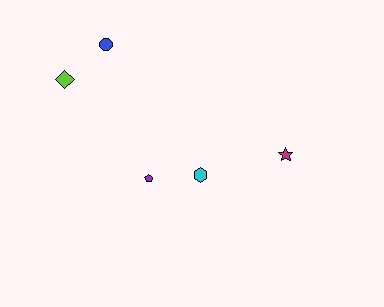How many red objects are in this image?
There are no red objects.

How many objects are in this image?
There are 5 objects.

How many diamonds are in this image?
There is 1 diamond.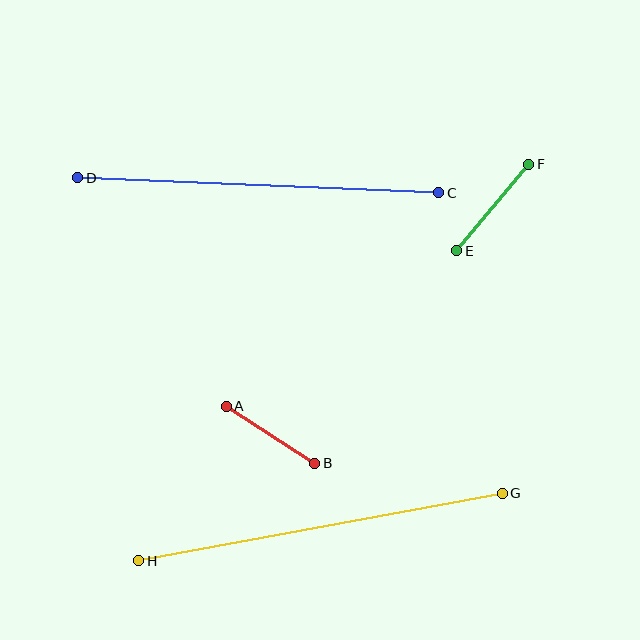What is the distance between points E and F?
The distance is approximately 112 pixels.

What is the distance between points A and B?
The distance is approximately 105 pixels.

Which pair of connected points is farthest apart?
Points G and H are farthest apart.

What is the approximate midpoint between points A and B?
The midpoint is at approximately (271, 435) pixels.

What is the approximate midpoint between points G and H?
The midpoint is at approximately (321, 527) pixels.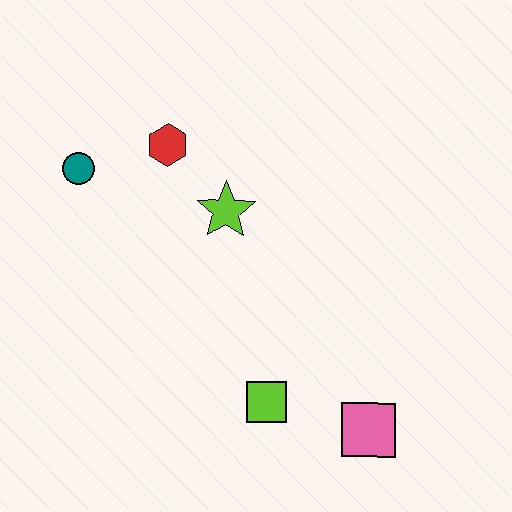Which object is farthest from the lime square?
The teal circle is farthest from the lime square.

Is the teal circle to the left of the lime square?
Yes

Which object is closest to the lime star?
The red hexagon is closest to the lime star.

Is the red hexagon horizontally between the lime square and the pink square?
No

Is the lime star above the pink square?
Yes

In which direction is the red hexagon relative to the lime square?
The red hexagon is above the lime square.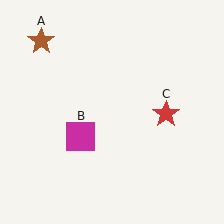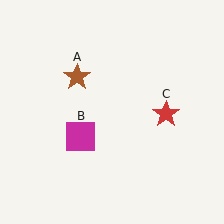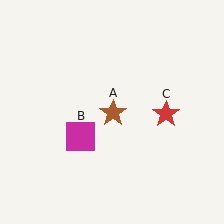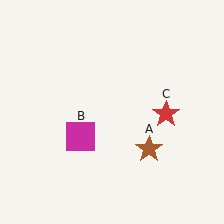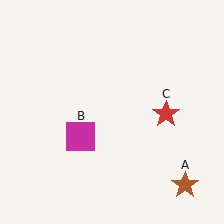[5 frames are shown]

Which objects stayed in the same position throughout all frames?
Magenta square (object B) and red star (object C) remained stationary.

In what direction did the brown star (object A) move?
The brown star (object A) moved down and to the right.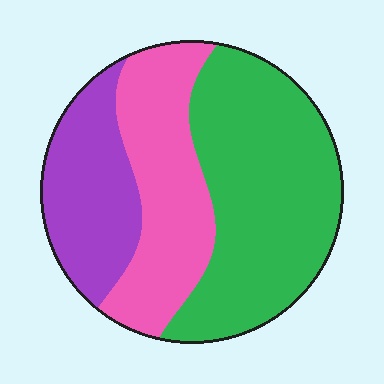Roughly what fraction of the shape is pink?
Pink covers 30% of the shape.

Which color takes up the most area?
Green, at roughly 50%.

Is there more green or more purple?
Green.